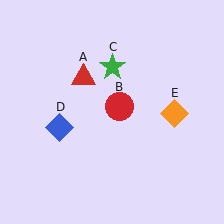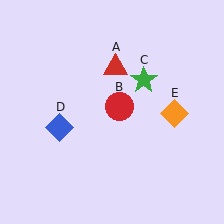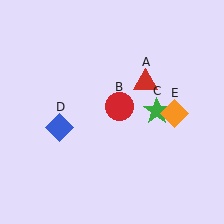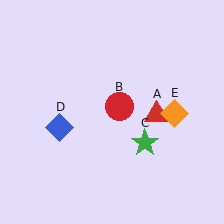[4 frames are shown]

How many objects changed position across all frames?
2 objects changed position: red triangle (object A), green star (object C).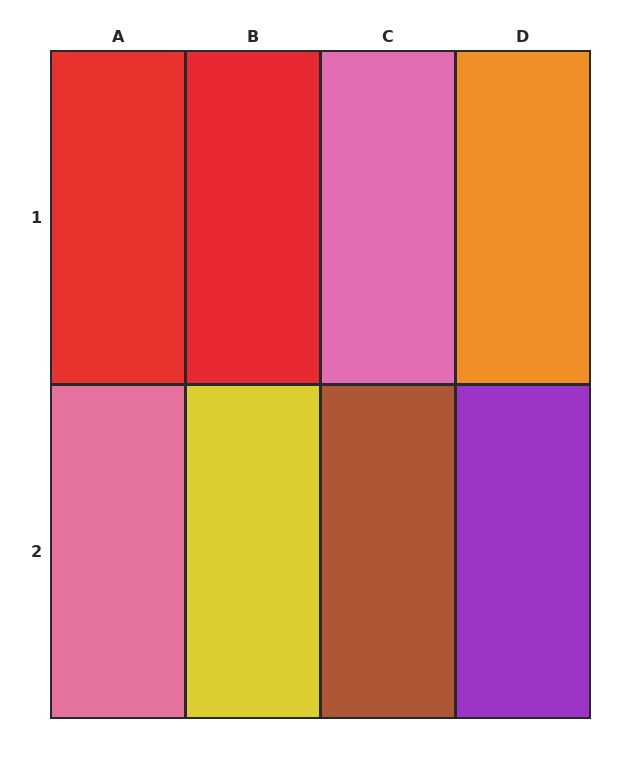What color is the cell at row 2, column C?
Brown.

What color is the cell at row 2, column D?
Purple.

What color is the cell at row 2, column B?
Yellow.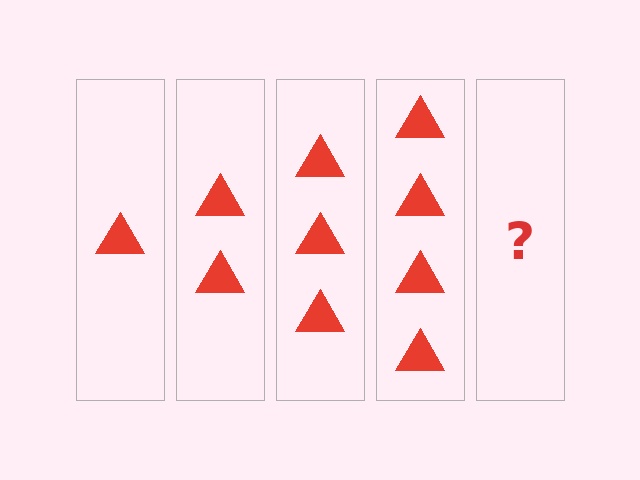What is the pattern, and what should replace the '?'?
The pattern is that each step adds one more triangle. The '?' should be 5 triangles.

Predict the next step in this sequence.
The next step is 5 triangles.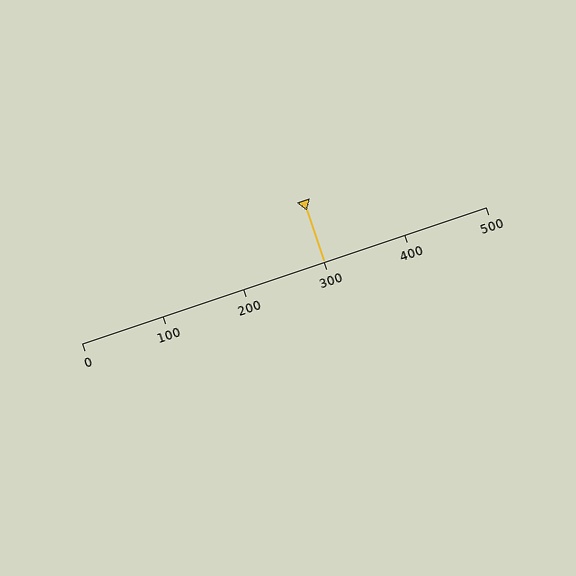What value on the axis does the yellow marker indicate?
The marker indicates approximately 300.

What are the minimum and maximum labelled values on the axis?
The axis runs from 0 to 500.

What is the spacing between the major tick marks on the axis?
The major ticks are spaced 100 apart.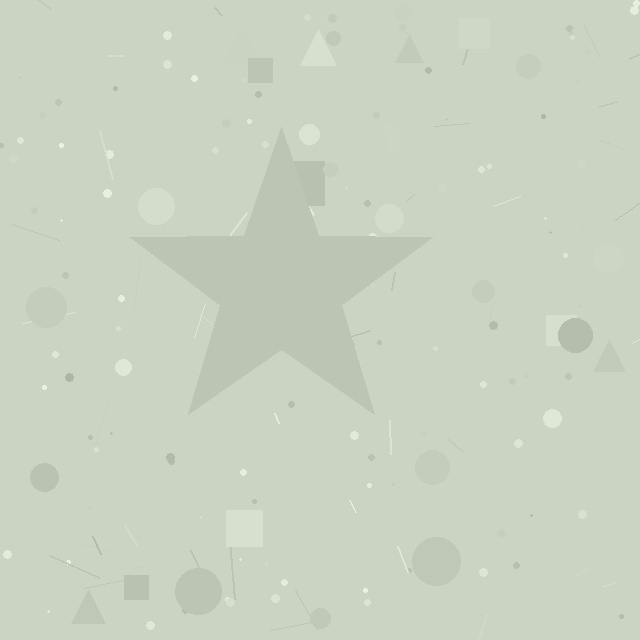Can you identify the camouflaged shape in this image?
The camouflaged shape is a star.